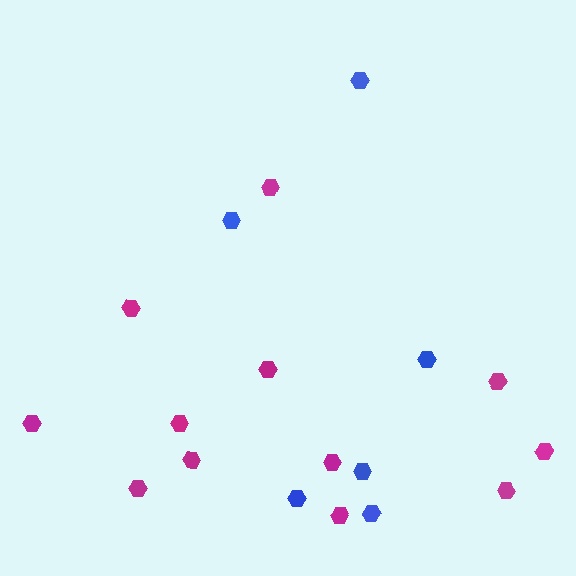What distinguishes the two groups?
There are 2 groups: one group of blue hexagons (6) and one group of magenta hexagons (12).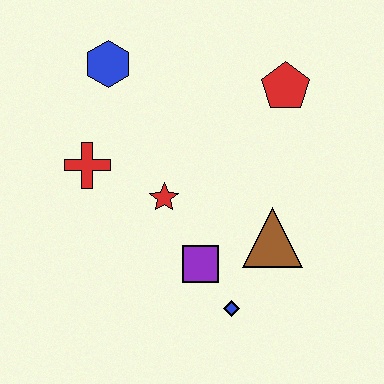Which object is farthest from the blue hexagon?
The blue diamond is farthest from the blue hexagon.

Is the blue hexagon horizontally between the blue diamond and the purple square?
No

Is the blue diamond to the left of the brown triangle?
Yes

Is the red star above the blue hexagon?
No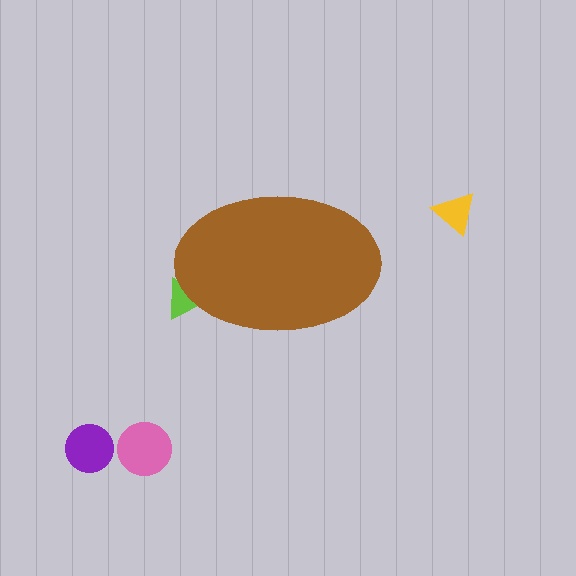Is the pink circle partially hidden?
No, the pink circle is fully visible.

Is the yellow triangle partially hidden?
No, the yellow triangle is fully visible.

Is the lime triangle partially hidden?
Yes, the lime triangle is partially hidden behind the brown ellipse.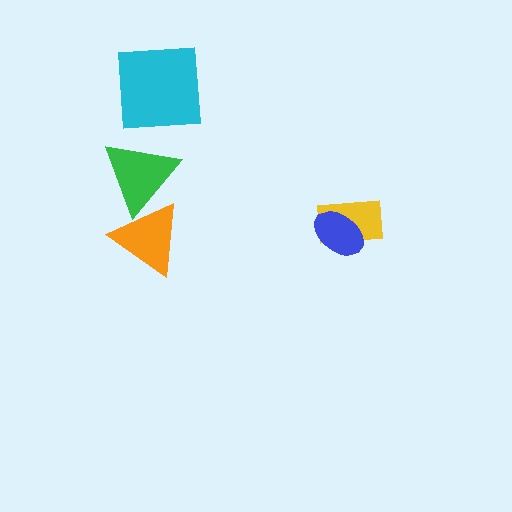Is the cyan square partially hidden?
No, no other shape covers it.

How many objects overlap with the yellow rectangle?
1 object overlaps with the yellow rectangle.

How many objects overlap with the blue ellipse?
1 object overlaps with the blue ellipse.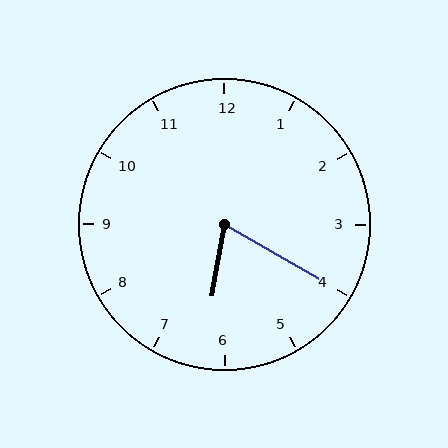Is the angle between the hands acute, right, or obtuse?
It is acute.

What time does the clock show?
6:20.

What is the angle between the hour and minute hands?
Approximately 70 degrees.